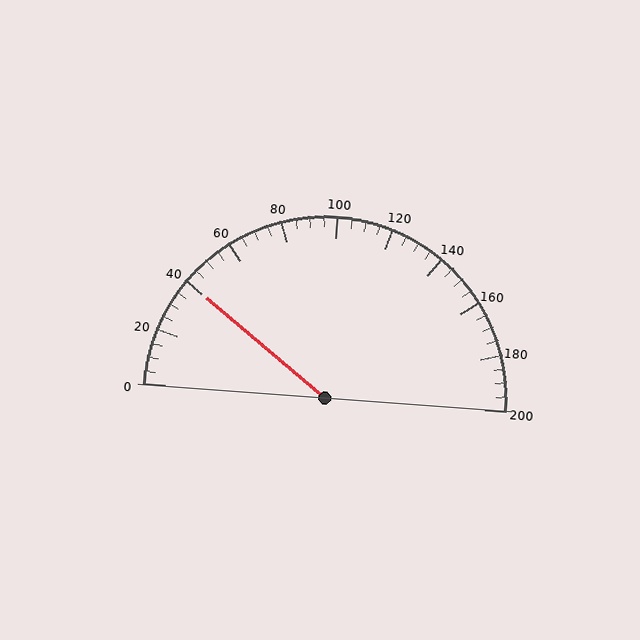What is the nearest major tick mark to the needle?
The nearest major tick mark is 40.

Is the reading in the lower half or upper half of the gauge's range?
The reading is in the lower half of the range (0 to 200).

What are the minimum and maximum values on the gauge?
The gauge ranges from 0 to 200.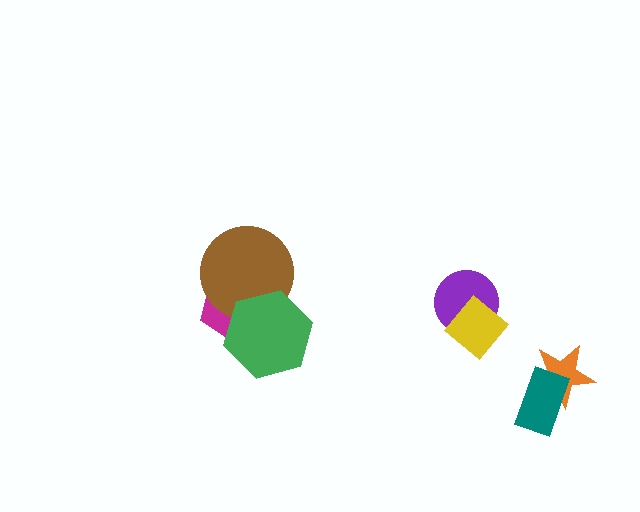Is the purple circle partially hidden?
Yes, it is partially covered by another shape.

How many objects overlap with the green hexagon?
2 objects overlap with the green hexagon.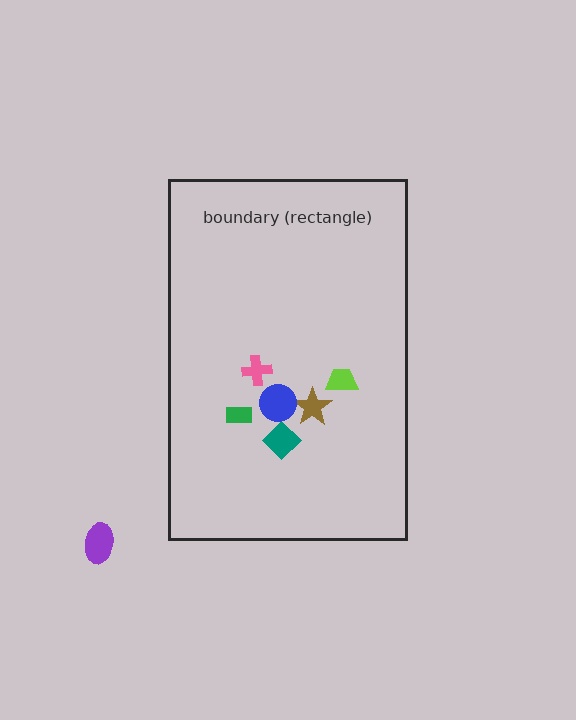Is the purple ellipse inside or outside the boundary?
Outside.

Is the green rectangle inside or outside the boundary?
Inside.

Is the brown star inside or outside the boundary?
Inside.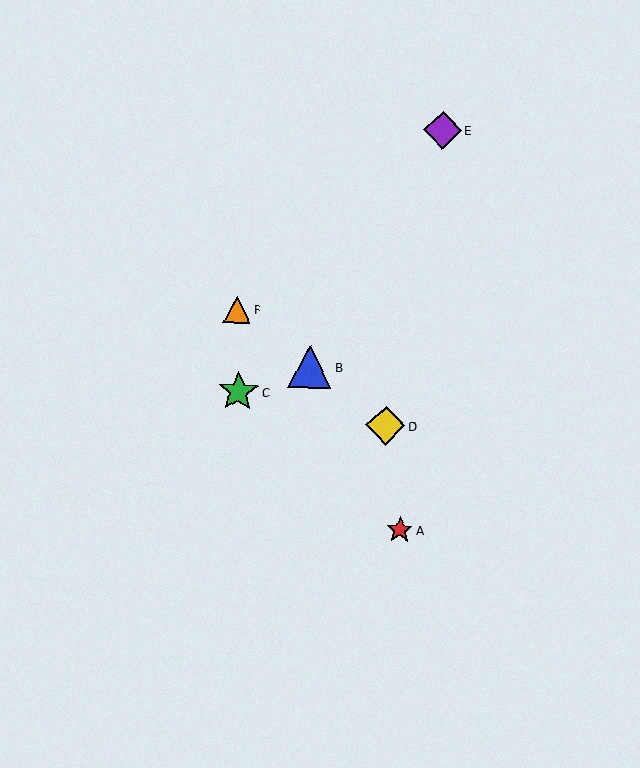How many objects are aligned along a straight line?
3 objects (B, D, F) are aligned along a straight line.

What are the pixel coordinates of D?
Object D is at (386, 426).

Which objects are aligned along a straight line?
Objects B, D, F are aligned along a straight line.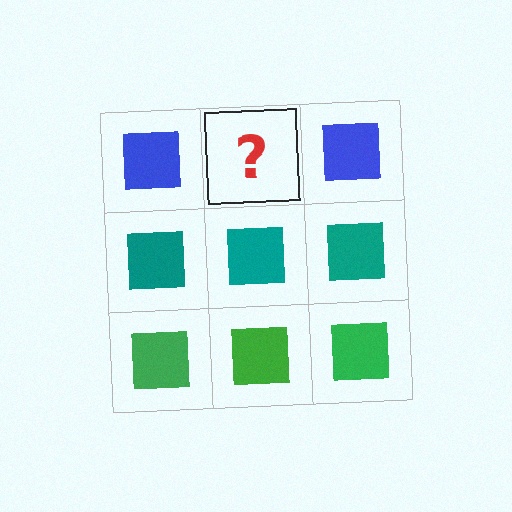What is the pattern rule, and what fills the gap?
The rule is that each row has a consistent color. The gap should be filled with a blue square.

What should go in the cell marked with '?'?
The missing cell should contain a blue square.